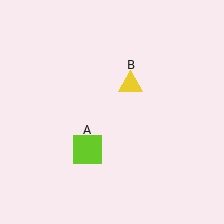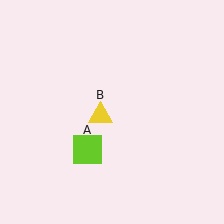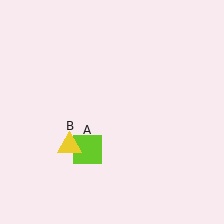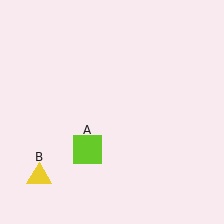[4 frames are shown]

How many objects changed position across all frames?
1 object changed position: yellow triangle (object B).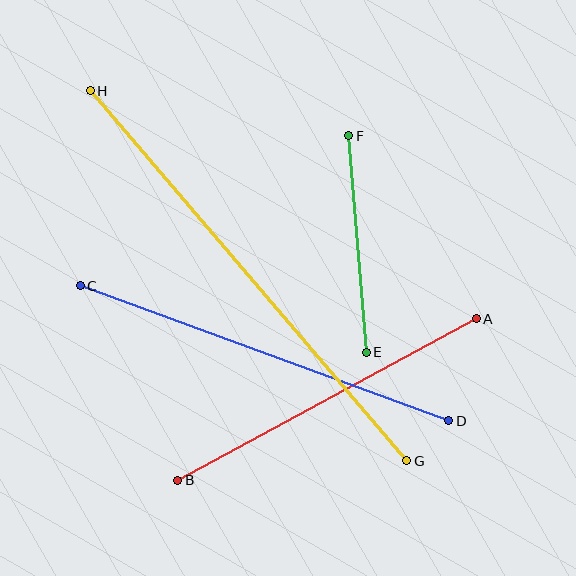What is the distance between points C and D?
The distance is approximately 392 pixels.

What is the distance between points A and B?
The distance is approximately 339 pixels.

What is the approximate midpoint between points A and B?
The midpoint is at approximately (327, 400) pixels.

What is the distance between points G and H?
The distance is approximately 487 pixels.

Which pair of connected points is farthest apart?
Points G and H are farthest apart.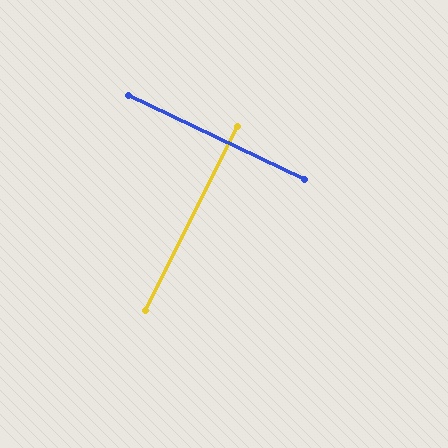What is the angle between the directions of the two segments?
Approximately 89 degrees.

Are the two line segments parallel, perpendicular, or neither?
Perpendicular — they meet at approximately 89°.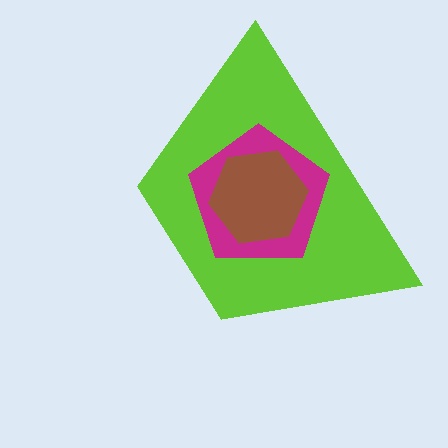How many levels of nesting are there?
3.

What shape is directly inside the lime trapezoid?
The magenta pentagon.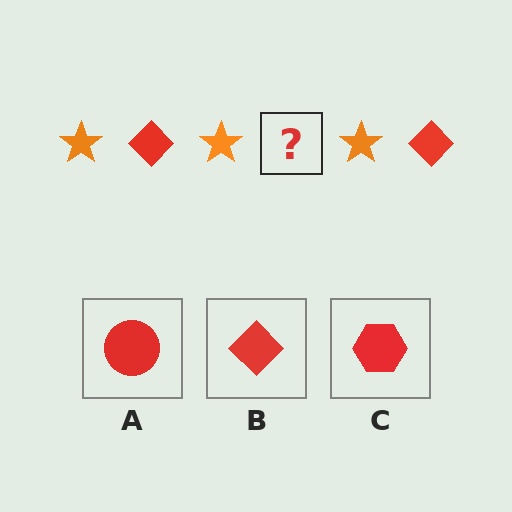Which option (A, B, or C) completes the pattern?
B.